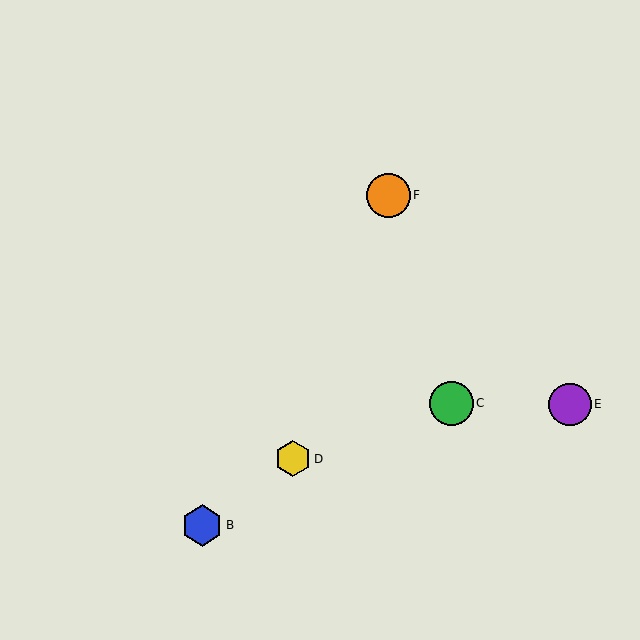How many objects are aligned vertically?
2 objects (A, F) are aligned vertically.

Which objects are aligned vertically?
Objects A, F are aligned vertically.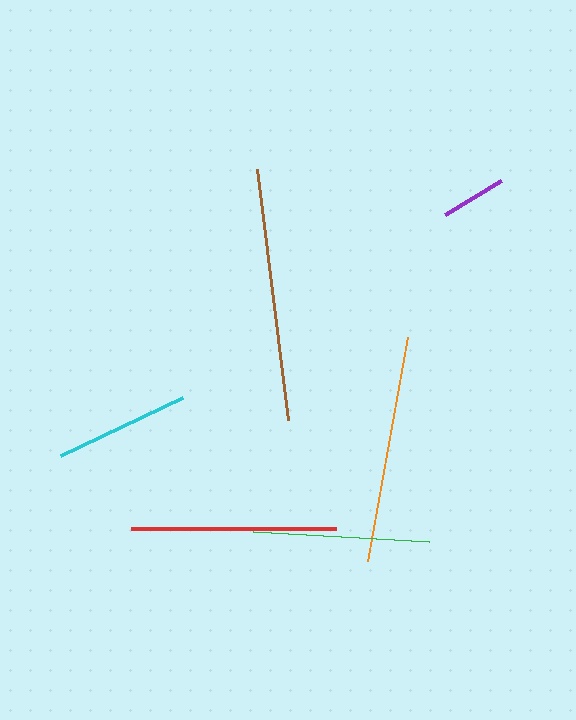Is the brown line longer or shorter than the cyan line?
The brown line is longer than the cyan line.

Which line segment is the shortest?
The purple line is the shortest at approximately 65 pixels.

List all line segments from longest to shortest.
From longest to shortest: brown, orange, red, green, cyan, purple.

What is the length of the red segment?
The red segment is approximately 205 pixels long.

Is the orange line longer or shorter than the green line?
The orange line is longer than the green line.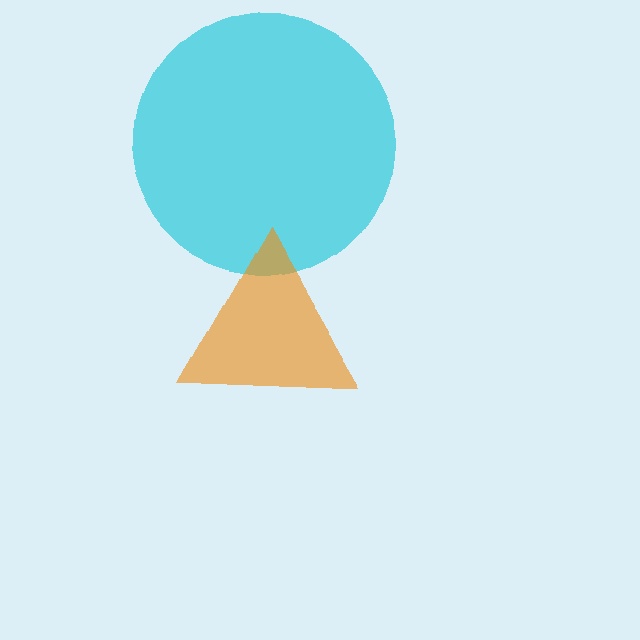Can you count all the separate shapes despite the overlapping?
Yes, there are 2 separate shapes.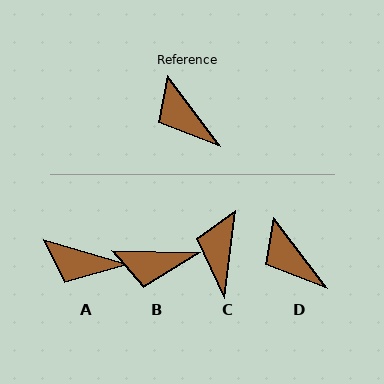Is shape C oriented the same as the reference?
No, it is off by about 44 degrees.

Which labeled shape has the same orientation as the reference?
D.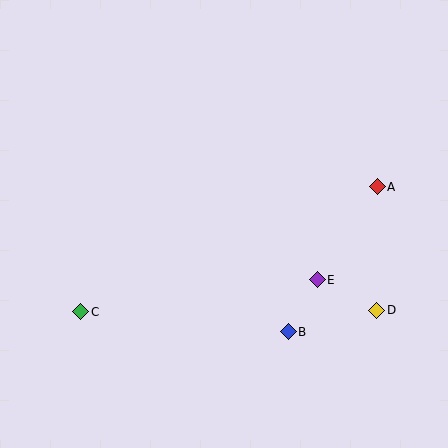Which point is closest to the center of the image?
Point E at (317, 280) is closest to the center.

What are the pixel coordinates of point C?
Point C is at (81, 312).